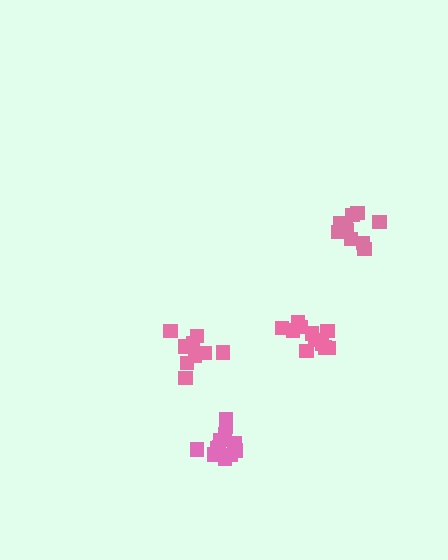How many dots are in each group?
Group 1: 11 dots, Group 2: 9 dots, Group 3: 12 dots, Group 4: 10 dots (42 total).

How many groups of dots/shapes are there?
There are 4 groups.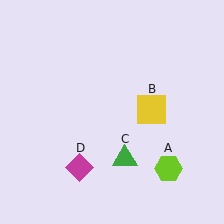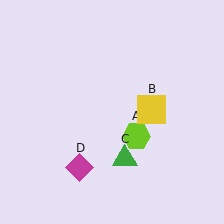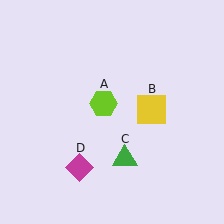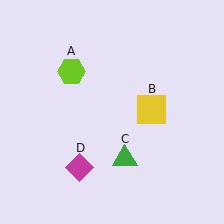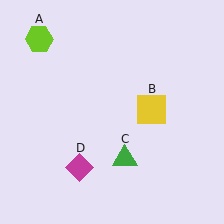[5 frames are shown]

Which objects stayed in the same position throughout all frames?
Yellow square (object B) and green triangle (object C) and magenta diamond (object D) remained stationary.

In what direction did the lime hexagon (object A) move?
The lime hexagon (object A) moved up and to the left.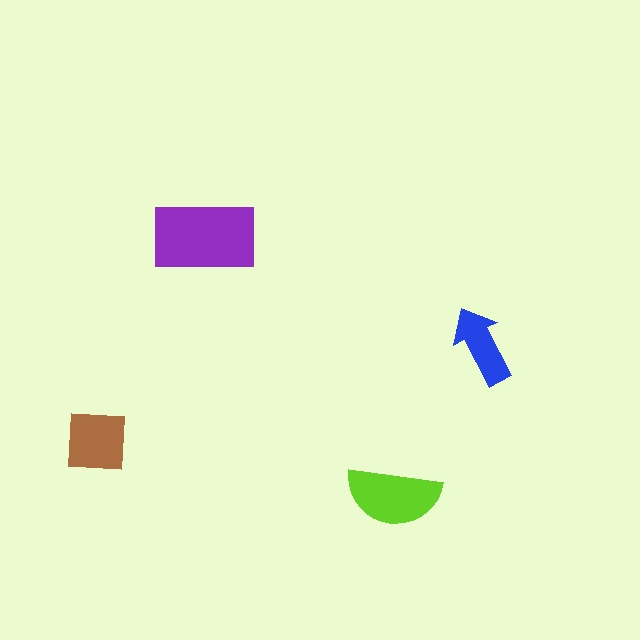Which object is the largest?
The purple rectangle.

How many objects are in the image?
There are 4 objects in the image.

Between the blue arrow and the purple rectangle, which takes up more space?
The purple rectangle.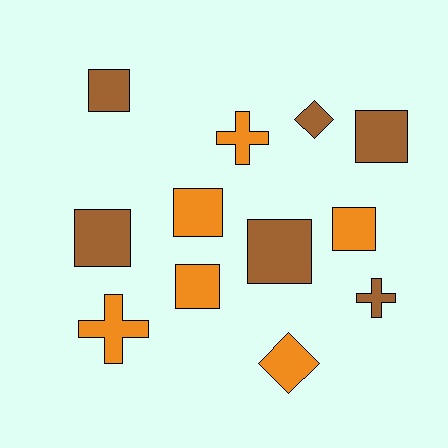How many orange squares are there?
There are 3 orange squares.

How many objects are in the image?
There are 12 objects.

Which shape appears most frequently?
Square, with 7 objects.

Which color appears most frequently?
Brown, with 6 objects.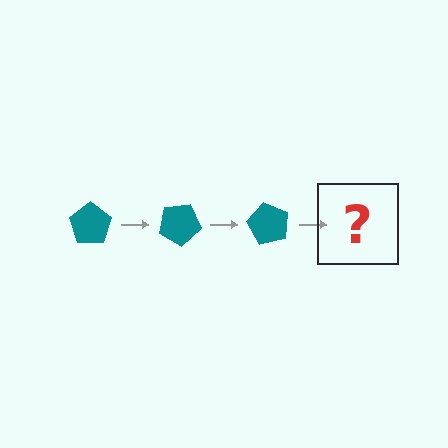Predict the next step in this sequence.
The next step is a teal pentagon rotated 90 degrees.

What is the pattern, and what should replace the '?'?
The pattern is that the pentagon rotates 30 degrees each step. The '?' should be a teal pentagon rotated 90 degrees.